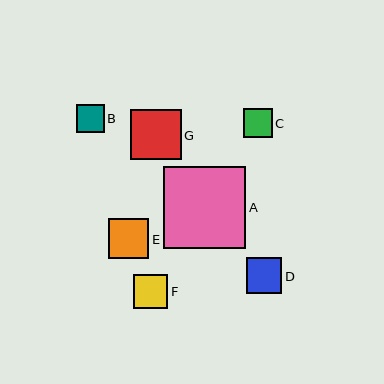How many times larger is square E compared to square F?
Square E is approximately 1.2 times the size of square F.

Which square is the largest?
Square A is the largest with a size of approximately 82 pixels.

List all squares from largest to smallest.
From largest to smallest: A, G, E, D, F, C, B.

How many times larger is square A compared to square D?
Square A is approximately 2.3 times the size of square D.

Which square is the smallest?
Square B is the smallest with a size of approximately 28 pixels.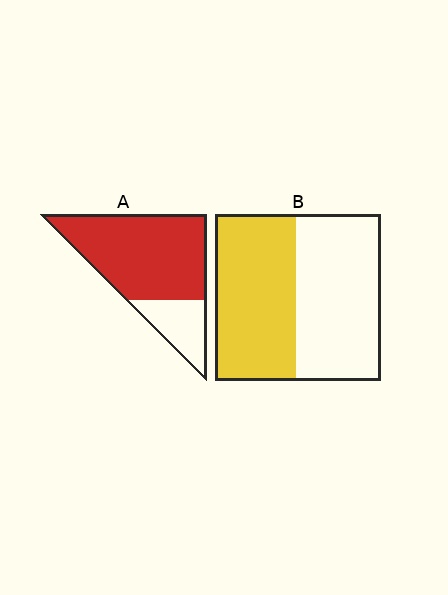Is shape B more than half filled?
Roughly half.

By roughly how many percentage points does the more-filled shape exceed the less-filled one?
By roughly 30 percentage points (A over B).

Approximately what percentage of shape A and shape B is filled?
A is approximately 75% and B is approximately 50%.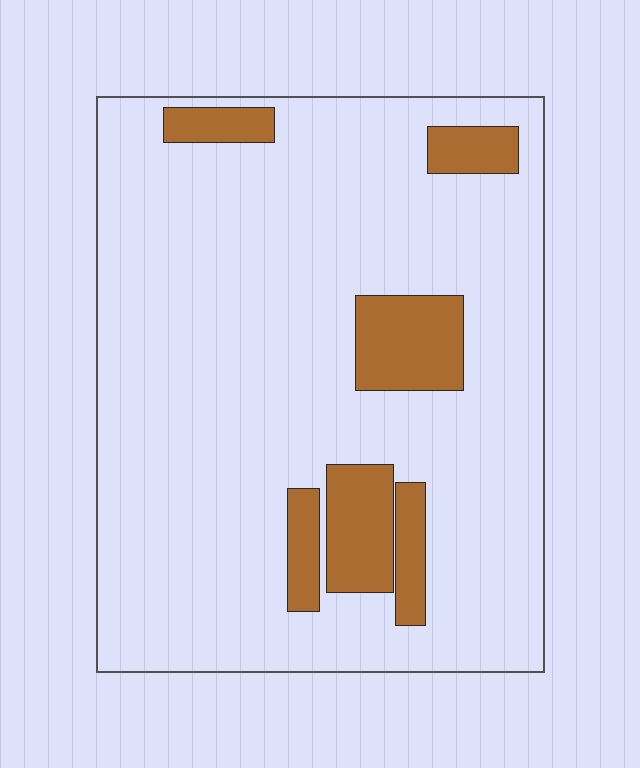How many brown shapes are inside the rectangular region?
6.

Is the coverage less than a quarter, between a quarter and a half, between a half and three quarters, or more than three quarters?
Less than a quarter.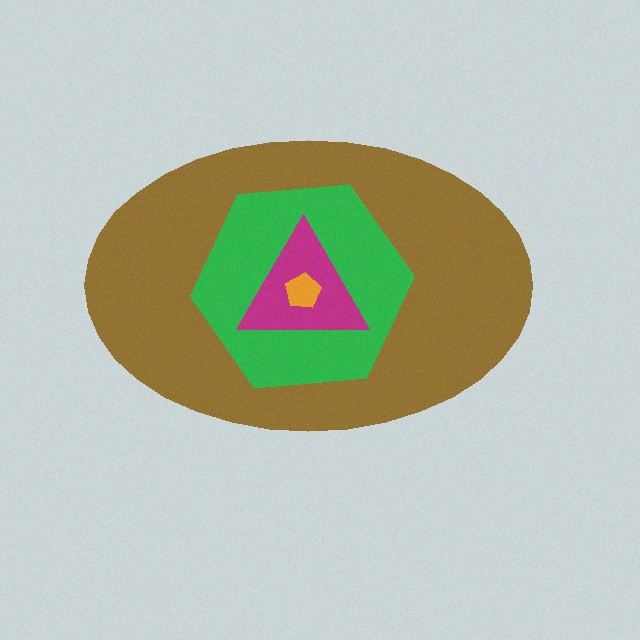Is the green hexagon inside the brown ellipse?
Yes.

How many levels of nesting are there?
4.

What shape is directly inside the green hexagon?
The magenta triangle.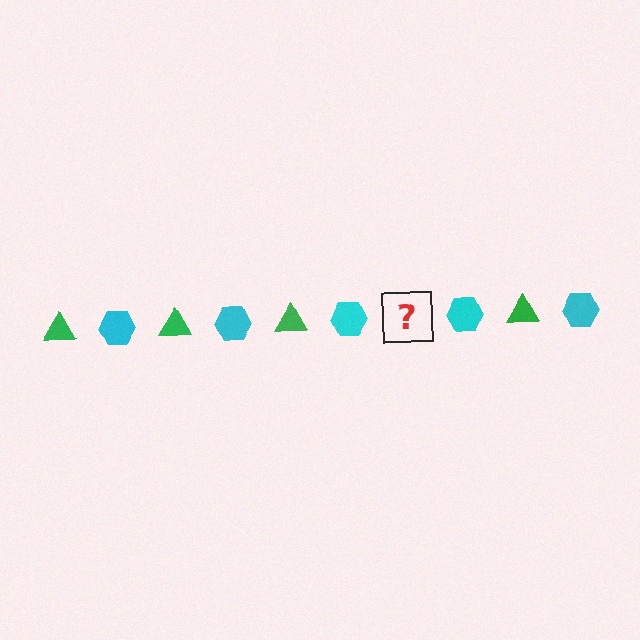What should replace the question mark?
The question mark should be replaced with a green triangle.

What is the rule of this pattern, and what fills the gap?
The rule is that the pattern alternates between green triangle and cyan hexagon. The gap should be filled with a green triangle.